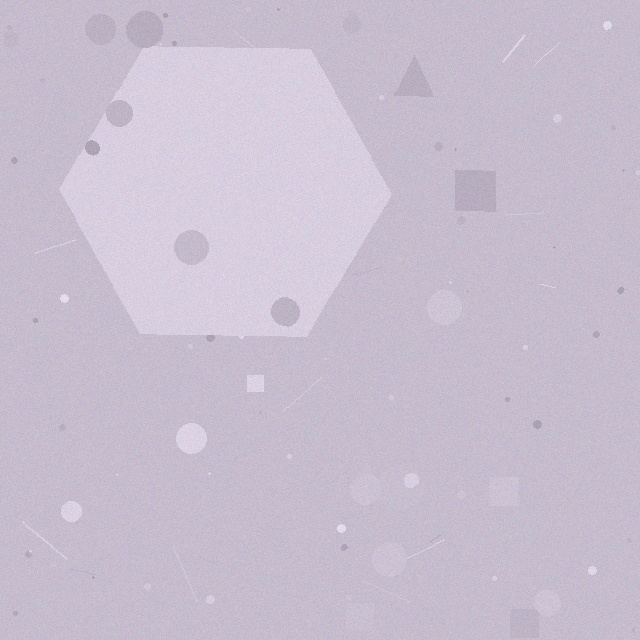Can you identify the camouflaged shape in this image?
The camouflaged shape is a hexagon.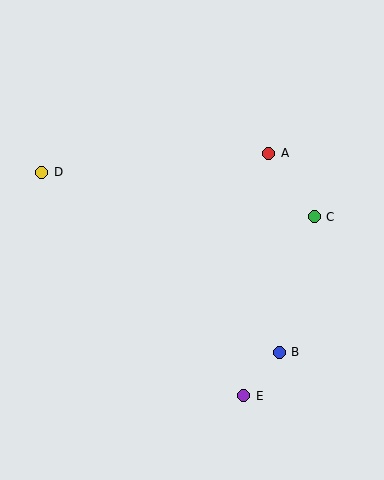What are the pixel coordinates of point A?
Point A is at (269, 153).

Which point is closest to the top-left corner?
Point D is closest to the top-left corner.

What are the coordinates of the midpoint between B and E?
The midpoint between B and E is at (261, 374).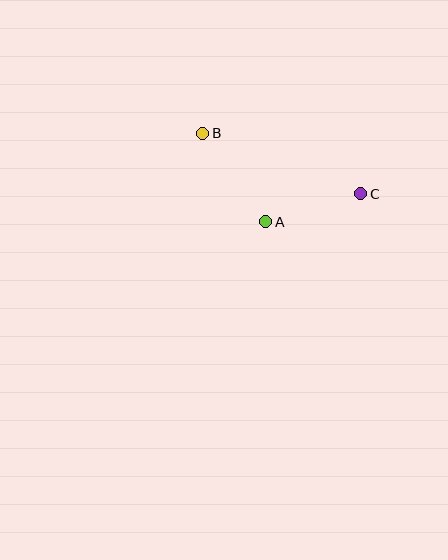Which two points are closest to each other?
Points A and C are closest to each other.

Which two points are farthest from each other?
Points B and C are farthest from each other.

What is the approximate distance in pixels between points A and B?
The distance between A and B is approximately 109 pixels.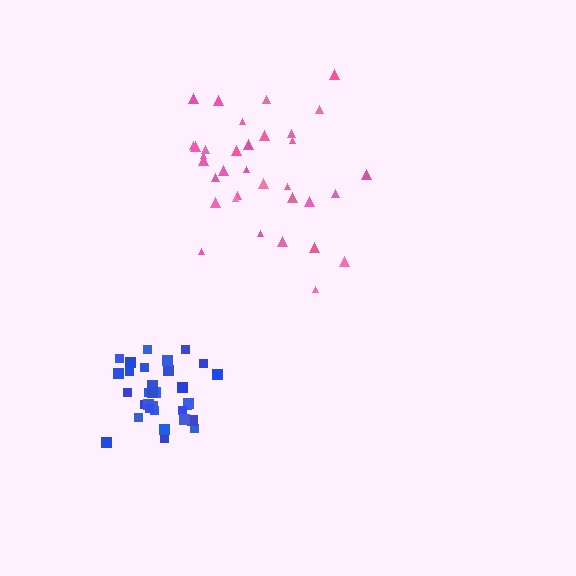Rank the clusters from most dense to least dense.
blue, pink.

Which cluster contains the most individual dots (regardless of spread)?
Pink (34).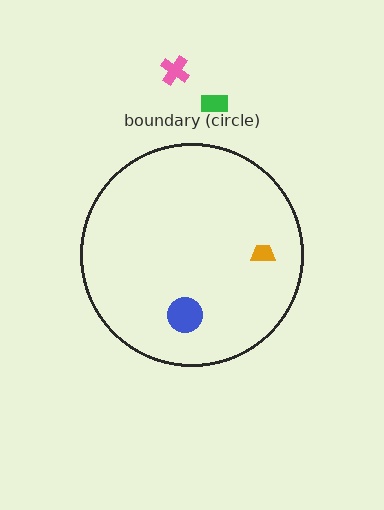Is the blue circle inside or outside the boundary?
Inside.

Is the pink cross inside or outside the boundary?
Outside.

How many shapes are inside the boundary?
2 inside, 2 outside.